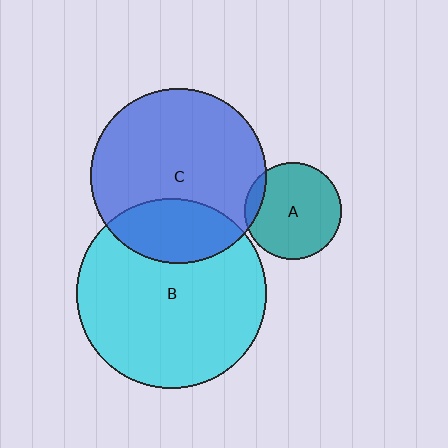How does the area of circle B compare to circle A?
Approximately 3.8 times.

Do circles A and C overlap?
Yes.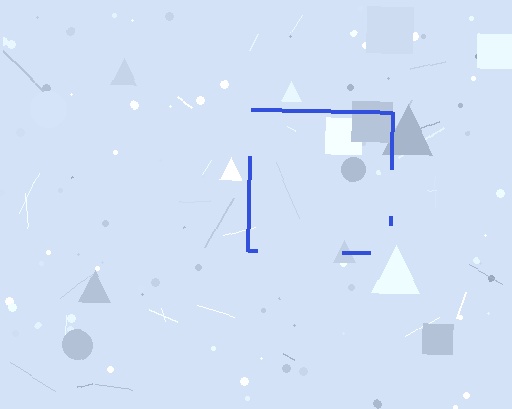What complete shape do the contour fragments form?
The contour fragments form a square.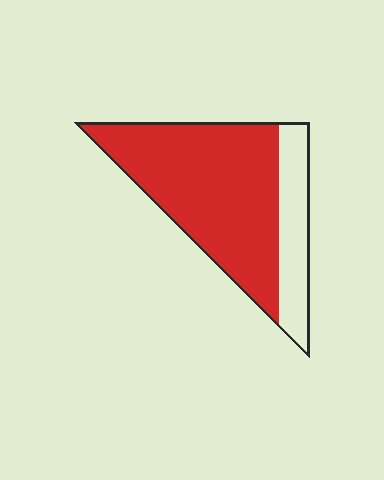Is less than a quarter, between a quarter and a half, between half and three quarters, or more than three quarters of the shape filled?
More than three quarters.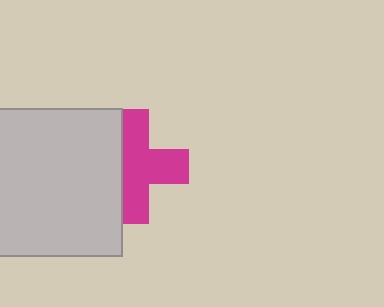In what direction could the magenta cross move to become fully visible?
The magenta cross could move right. That would shift it out from behind the light gray square entirely.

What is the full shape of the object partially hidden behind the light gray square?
The partially hidden object is a magenta cross.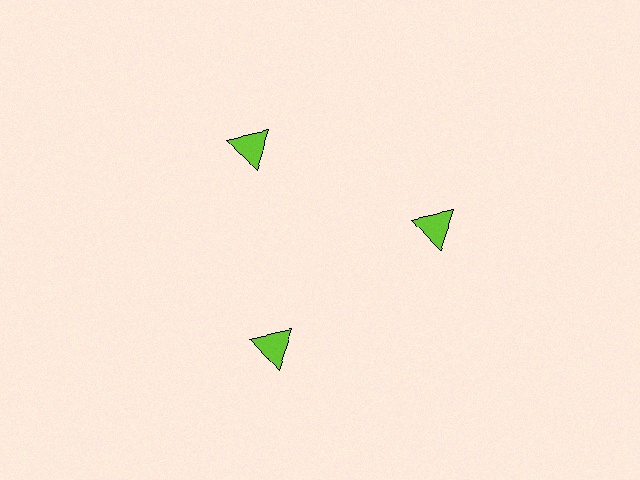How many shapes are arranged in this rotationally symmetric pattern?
There are 3 shapes, arranged in 3 groups of 1.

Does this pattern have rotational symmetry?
Yes, this pattern has 3-fold rotational symmetry. It looks the same after rotating 120 degrees around the center.